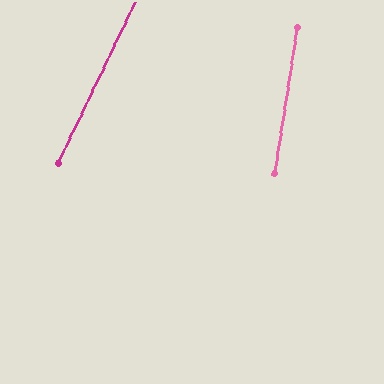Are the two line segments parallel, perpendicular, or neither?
Neither parallel nor perpendicular — they differ by about 17°.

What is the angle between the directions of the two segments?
Approximately 17 degrees.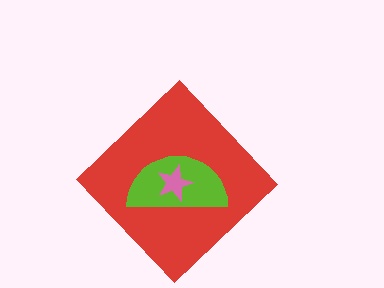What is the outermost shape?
The red diamond.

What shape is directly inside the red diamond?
The lime semicircle.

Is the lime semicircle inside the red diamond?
Yes.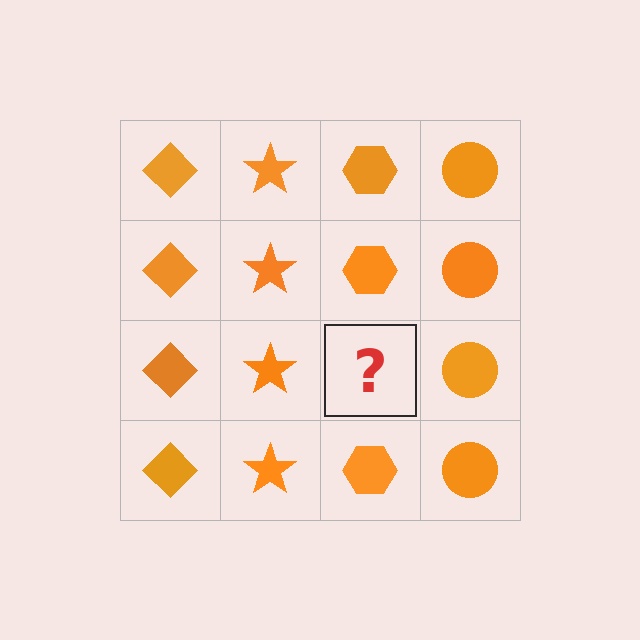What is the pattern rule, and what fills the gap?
The rule is that each column has a consistent shape. The gap should be filled with an orange hexagon.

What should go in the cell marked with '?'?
The missing cell should contain an orange hexagon.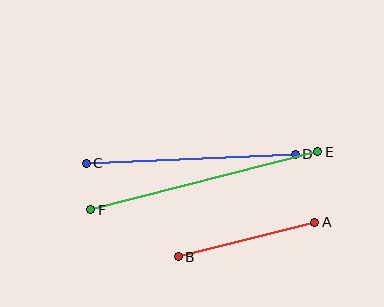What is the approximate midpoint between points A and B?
The midpoint is at approximately (247, 240) pixels.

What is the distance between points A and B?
The distance is approximately 141 pixels.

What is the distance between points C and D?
The distance is approximately 209 pixels.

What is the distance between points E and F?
The distance is approximately 234 pixels.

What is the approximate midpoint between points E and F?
The midpoint is at approximately (204, 181) pixels.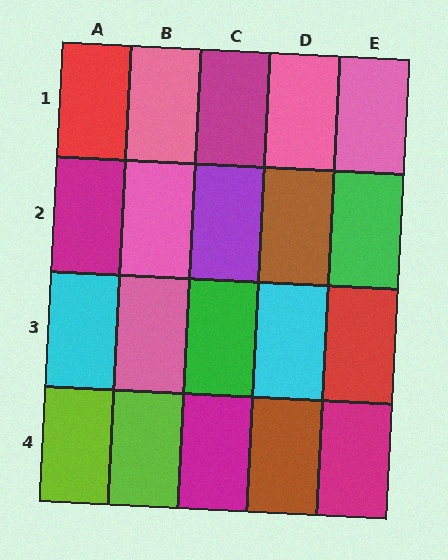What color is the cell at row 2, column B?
Pink.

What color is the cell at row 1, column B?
Pink.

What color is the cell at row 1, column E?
Pink.